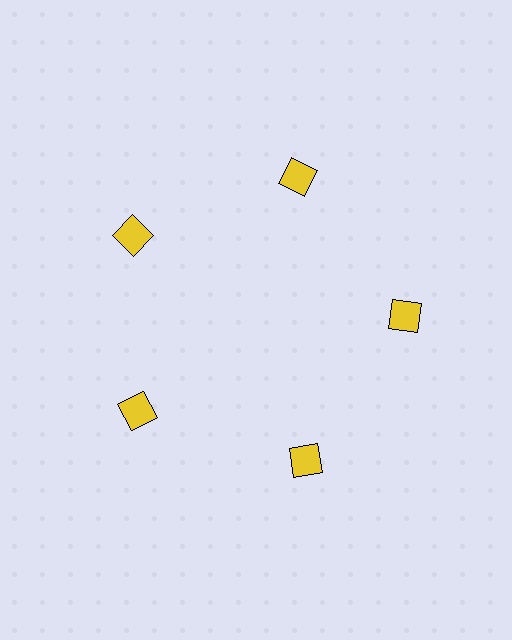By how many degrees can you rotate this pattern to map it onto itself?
The pattern maps onto itself every 72 degrees of rotation.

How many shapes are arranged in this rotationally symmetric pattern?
There are 5 shapes, arranged in 5 groups of 1.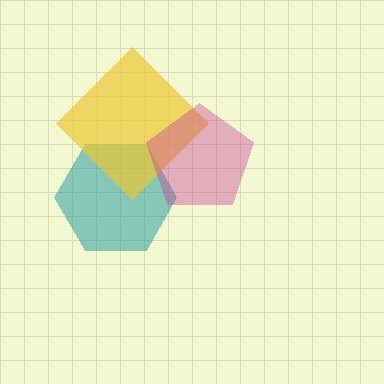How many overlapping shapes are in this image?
There are 3 overlapping shapes in the image.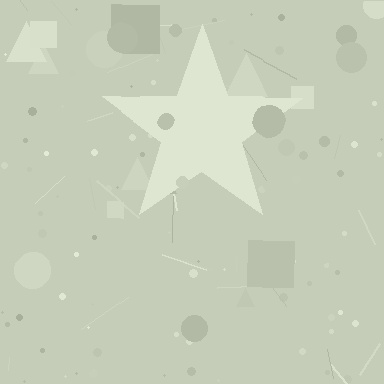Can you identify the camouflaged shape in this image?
The camouflaged shape is a star.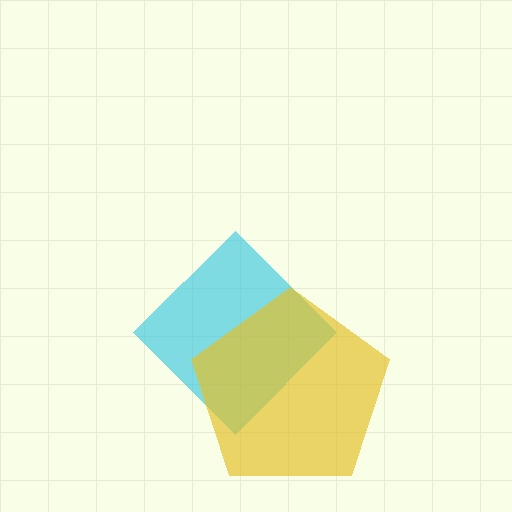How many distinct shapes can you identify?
There are 2 distinct shapes: a cyan diamond, a yellow pentagon.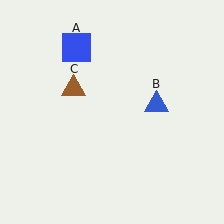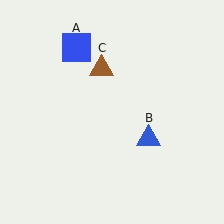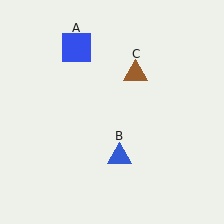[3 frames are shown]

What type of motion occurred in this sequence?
The blue triangle (object B), brown triangle (object C) rotated clockwise around the center of the scene.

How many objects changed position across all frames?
2 objects changed position: blue triangle (object B), brown triangle (object C).